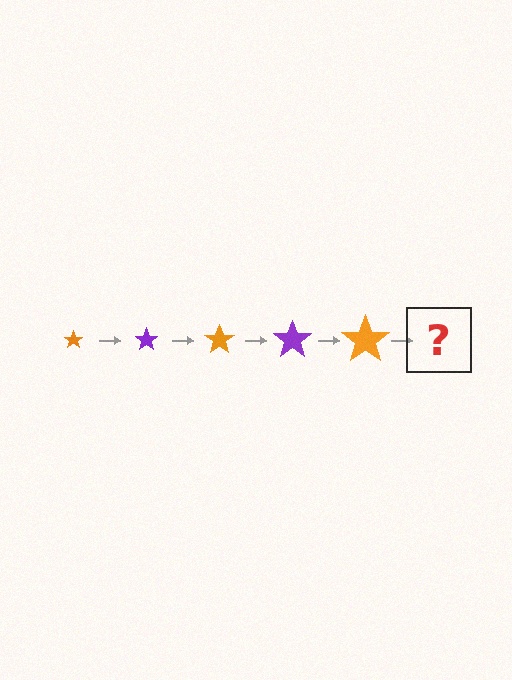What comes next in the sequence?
The next element should be a purple star, larger than the previous one.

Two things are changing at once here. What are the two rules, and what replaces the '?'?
The two rules are that the star grows larger each step and the color cycles through orange and purple. The '?' should be a purple star, larger than the previous one.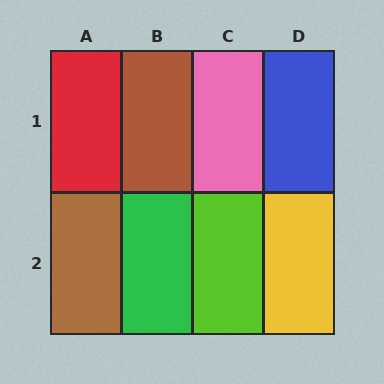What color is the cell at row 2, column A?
Brown.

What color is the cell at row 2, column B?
Green.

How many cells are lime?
1 cell is lime.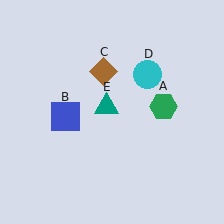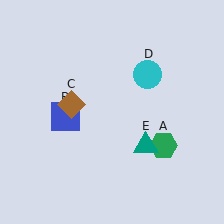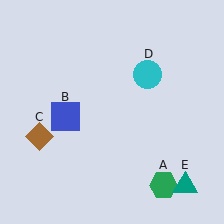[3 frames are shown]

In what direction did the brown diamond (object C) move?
The brown diamond (object C) moved down and to the left.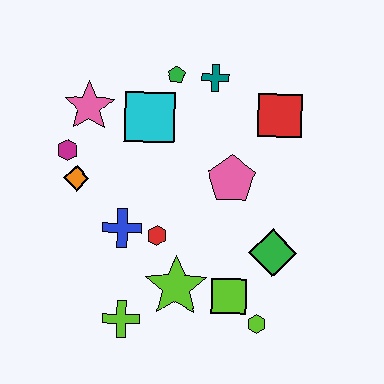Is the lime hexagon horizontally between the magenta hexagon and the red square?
Yes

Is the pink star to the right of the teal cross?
No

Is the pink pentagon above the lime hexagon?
Yes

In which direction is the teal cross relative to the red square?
The teal cross is to the left of the red square.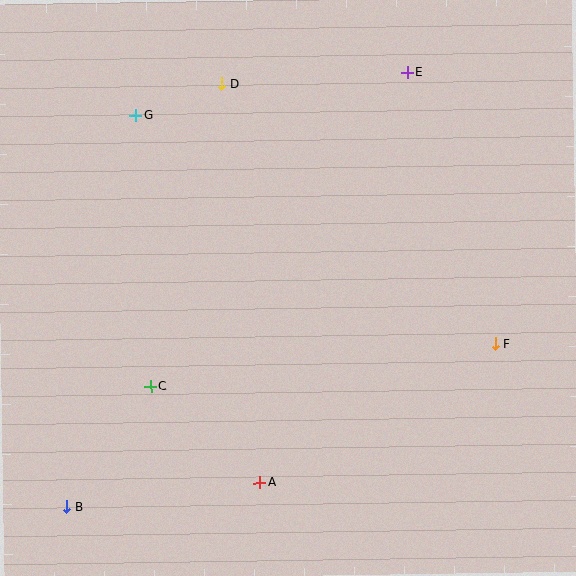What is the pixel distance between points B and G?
The distance between B and G is 398 pixels.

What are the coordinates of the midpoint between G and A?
The midpoint between G and A is at (198, 299).